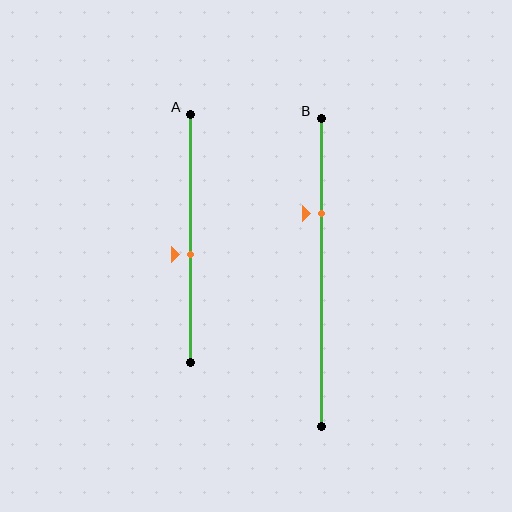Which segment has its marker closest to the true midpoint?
Segment A has its marker closest to the true midpoint.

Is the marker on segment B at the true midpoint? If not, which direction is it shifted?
No, the marker on segment B is shifted upward by about 19% of the segment length.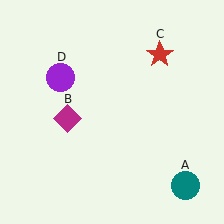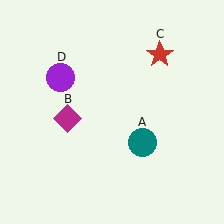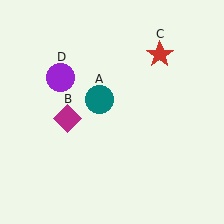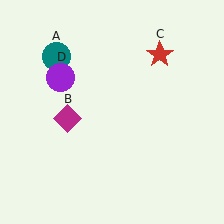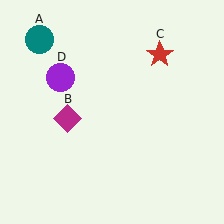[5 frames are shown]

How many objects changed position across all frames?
1 object changed position: teal circle (object A).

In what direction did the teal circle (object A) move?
The teal circle (object A) moved up and to the left.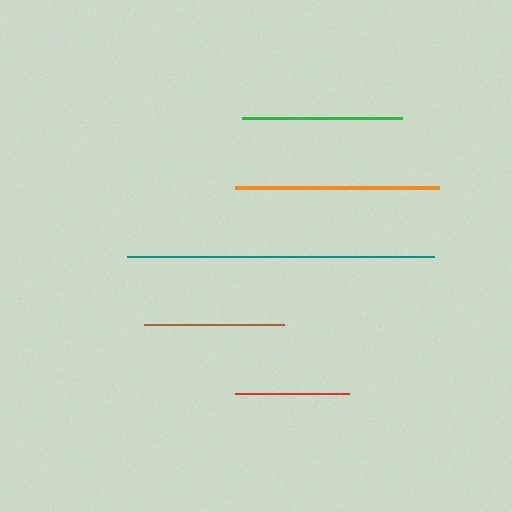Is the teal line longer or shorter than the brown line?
The teal line is longer than the brown line.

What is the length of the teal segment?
The teal segment is approximately 307 pixels long.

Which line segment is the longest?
The teal line is the longest at approximately 307 pixels.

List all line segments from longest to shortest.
From longest to shortest: teal, orange, green, brown, red.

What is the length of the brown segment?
The brown segment is approximately 140 pixels long.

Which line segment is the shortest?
The red line is the shortest at approximately 114 pixels.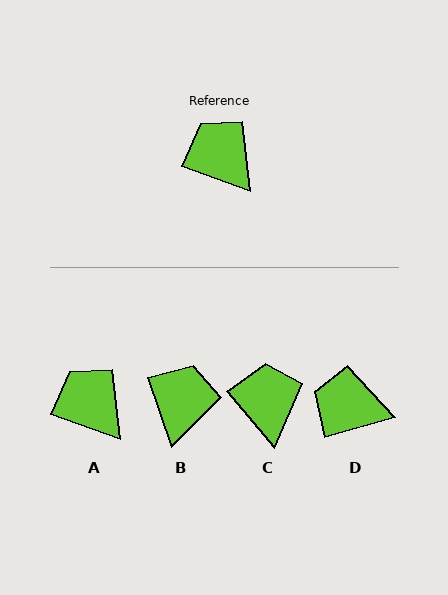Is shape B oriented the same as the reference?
No, it is off by about 52 degrees.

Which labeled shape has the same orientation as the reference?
A.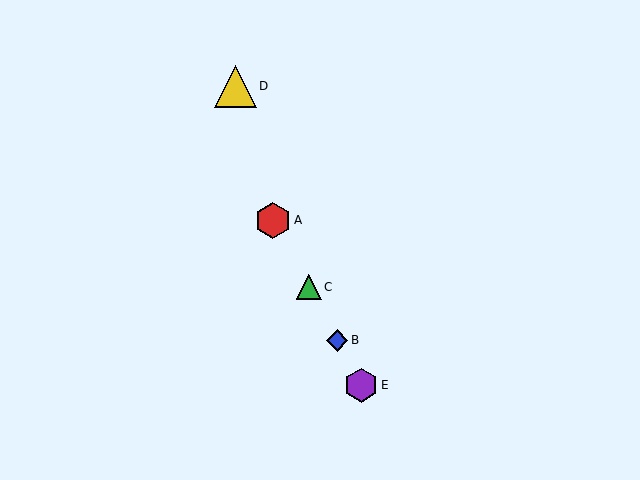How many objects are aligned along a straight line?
4 objects (A, B, C, E) are aligned along a straight line.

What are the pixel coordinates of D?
Object D is at (235, 86).